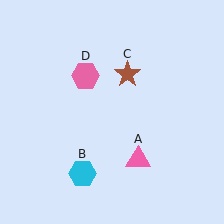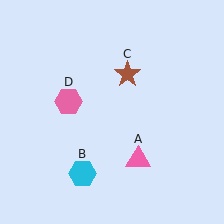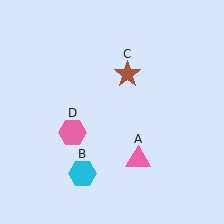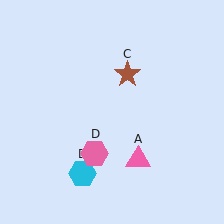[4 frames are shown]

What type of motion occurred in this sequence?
The pink hexagon (object D) rotated counterclockwise around the center of the scene.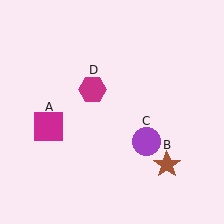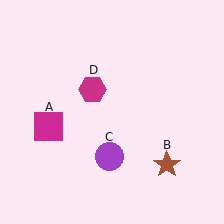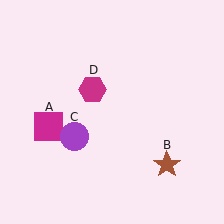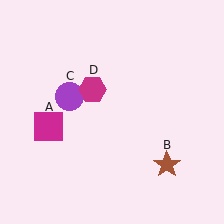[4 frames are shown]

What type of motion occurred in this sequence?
The purple circle (object C) rotated clockwise around the center of the scene.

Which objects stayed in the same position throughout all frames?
Magenta square (object A) and brown star (object B) and magenta hexagon (object D) remained stationary.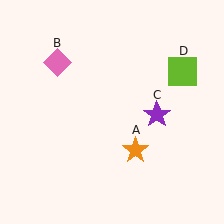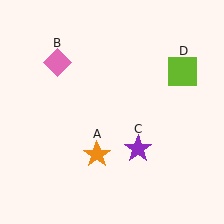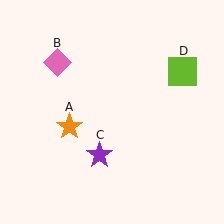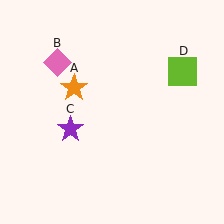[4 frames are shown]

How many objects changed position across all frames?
2 objects changed position: orange star (object A), purple star (object C).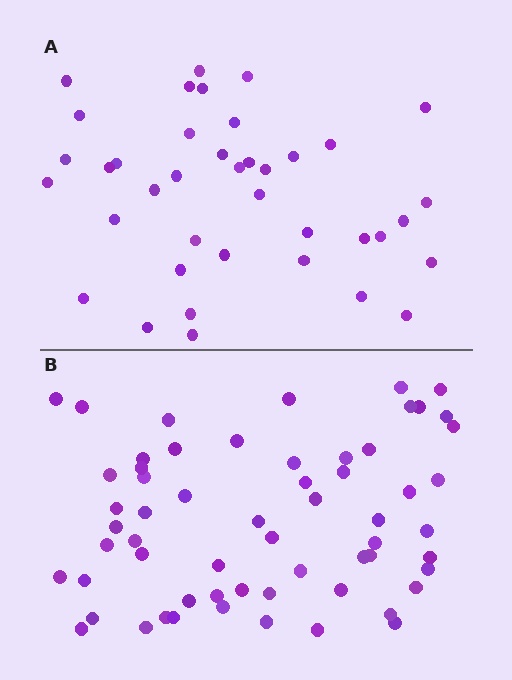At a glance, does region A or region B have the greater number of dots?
Region B (the bottom region) has more dots.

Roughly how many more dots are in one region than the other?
Region B has approximately 20 more dots than region A.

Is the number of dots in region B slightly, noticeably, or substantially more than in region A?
Region B has substantially more. The ratio is roughly 1.5 to 1.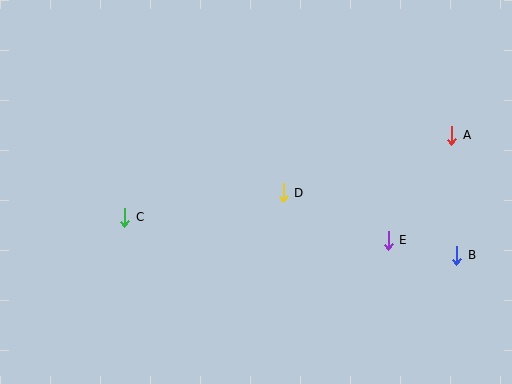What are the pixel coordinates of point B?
Point B is at (457, 255).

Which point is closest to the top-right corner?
Point A is closest to the top-right corner.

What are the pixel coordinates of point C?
Point C is at (125, 217).